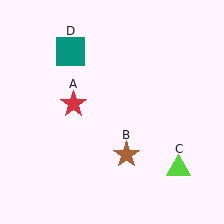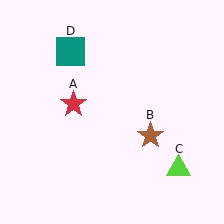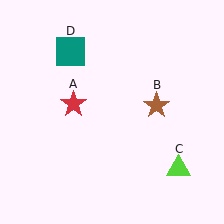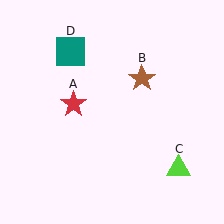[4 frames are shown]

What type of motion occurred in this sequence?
The brown star (object B) rotated counterclockwise around the center of the scene.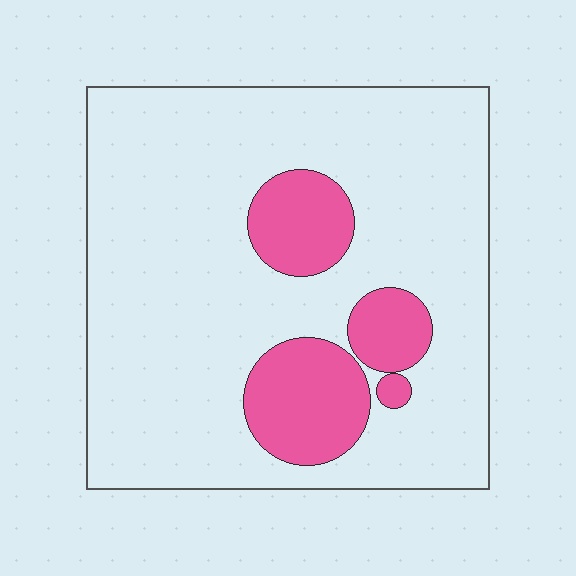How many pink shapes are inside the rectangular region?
4.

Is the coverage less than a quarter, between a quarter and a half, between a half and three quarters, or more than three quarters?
Less than a quarter.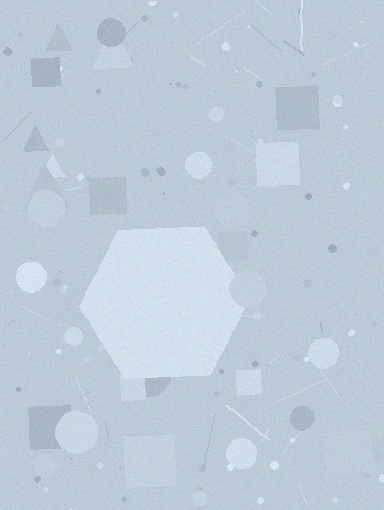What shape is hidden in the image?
A hexagon is hidden in the image.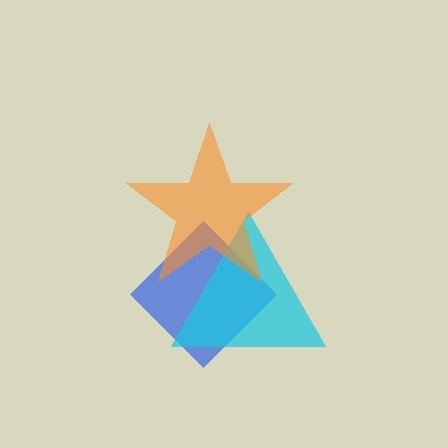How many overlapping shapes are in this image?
There are 3 overlapping shapes in the image.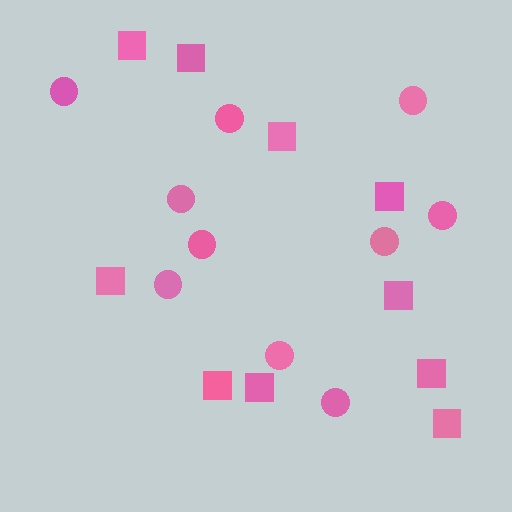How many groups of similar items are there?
There are 2 groups: one group of circles (10) and one group of squares (10).